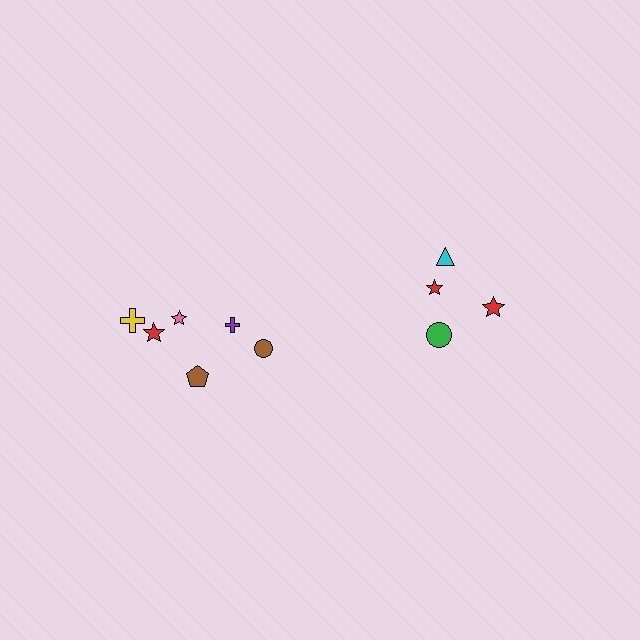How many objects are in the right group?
There are 4 objects.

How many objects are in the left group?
There are 6 objects.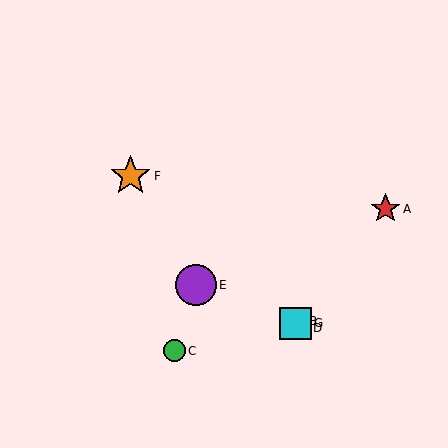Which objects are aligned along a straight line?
Objects B, D, G are aligned along a straight line.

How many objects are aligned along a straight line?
3 objects (B, D, G) are aligned along a straight line.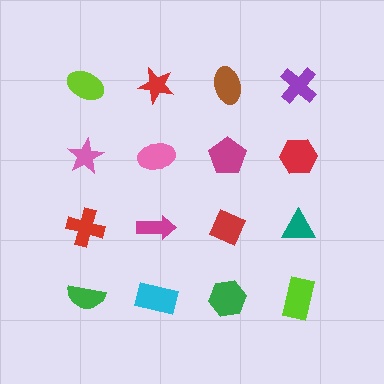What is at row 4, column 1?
A green semicircle.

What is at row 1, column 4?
A purple cross.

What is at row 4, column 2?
A cyan rectangle.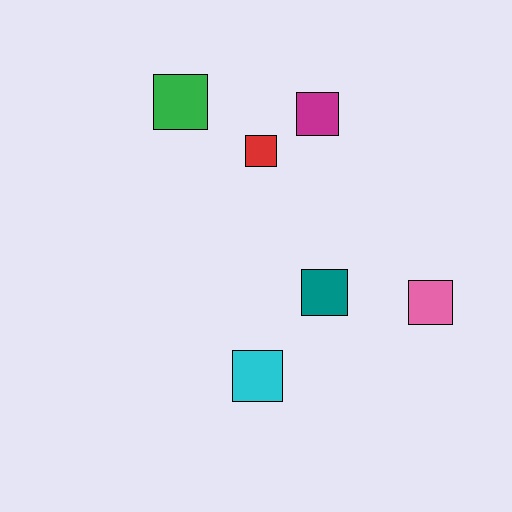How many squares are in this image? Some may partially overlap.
There are 6 squares.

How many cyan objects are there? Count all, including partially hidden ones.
There is 1 cyan object.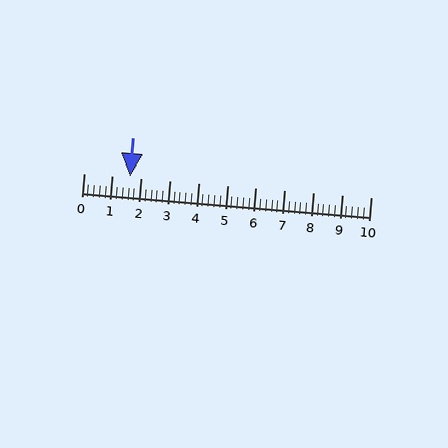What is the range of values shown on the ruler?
The ruler shows values from 0 to 10.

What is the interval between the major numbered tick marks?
The major tick marks are spaced 1 units apart.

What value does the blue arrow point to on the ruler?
The blue arrow points to approximately 1.6.